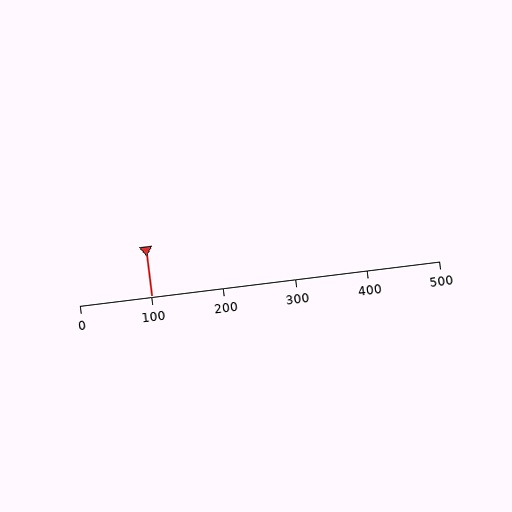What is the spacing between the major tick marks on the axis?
The major ticks are spaced 100 apart.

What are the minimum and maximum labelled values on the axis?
The axis runs from 0 to 500.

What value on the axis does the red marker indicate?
The marker indicates approximately 100.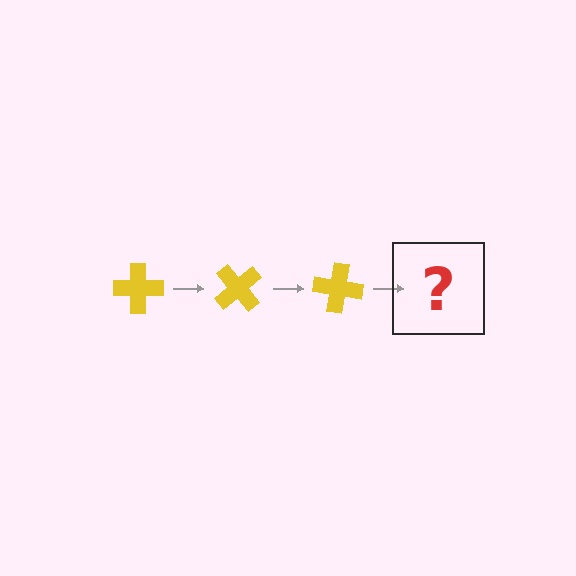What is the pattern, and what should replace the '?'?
The pattern is that the cross rotates 50 degrees each step. The '?' should be a yellow cross rotated 150 degrees.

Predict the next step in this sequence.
The next step is a yellow cross rotated 150 degrees.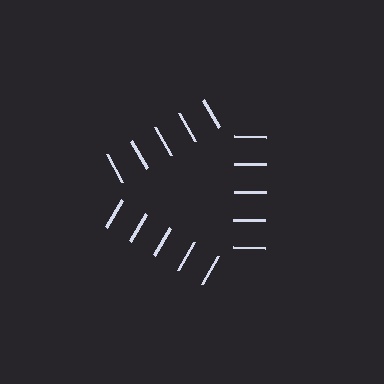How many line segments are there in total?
15 — 5 along each of the 3 edges.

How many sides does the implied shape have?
3 sides — the line-ends trace a triangle.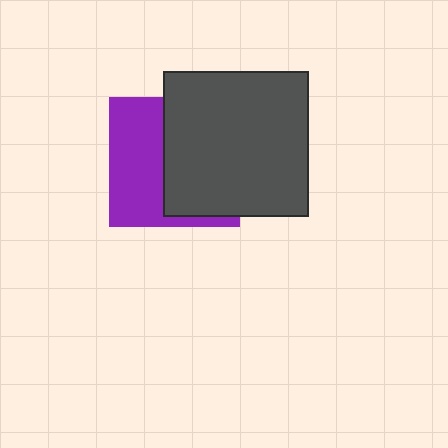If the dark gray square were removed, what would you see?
You would see the complete purple square.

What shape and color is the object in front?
The object in front is a dark gray square.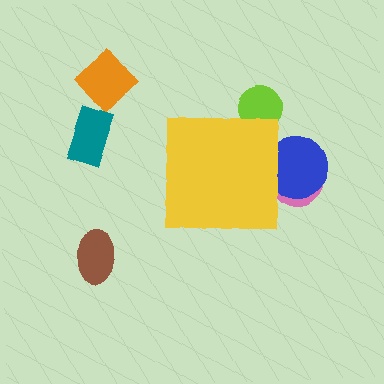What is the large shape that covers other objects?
A yellow square.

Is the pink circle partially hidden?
Yes, the pink circle is partially hidden behind the yellow square.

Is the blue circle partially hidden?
Yes, the blue circle is partially hidden behind the yellow square.